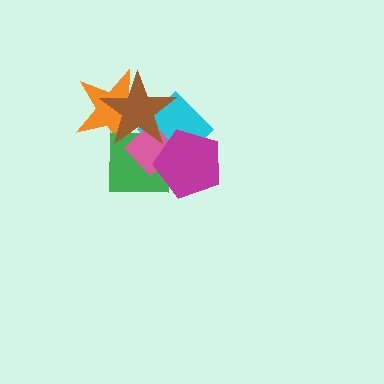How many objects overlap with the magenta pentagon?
3 objects overlap with the magenta pentagon.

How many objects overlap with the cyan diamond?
5 objects overlap with the cyan diamond.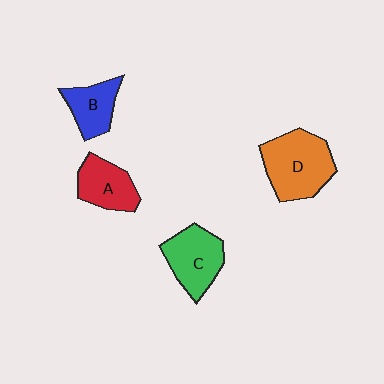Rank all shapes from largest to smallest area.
From largest to smallest: D (orange), C (green), A (red), B (blue).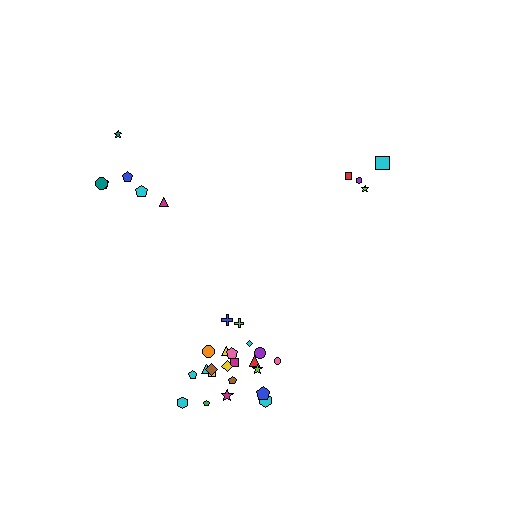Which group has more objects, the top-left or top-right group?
The top-left group.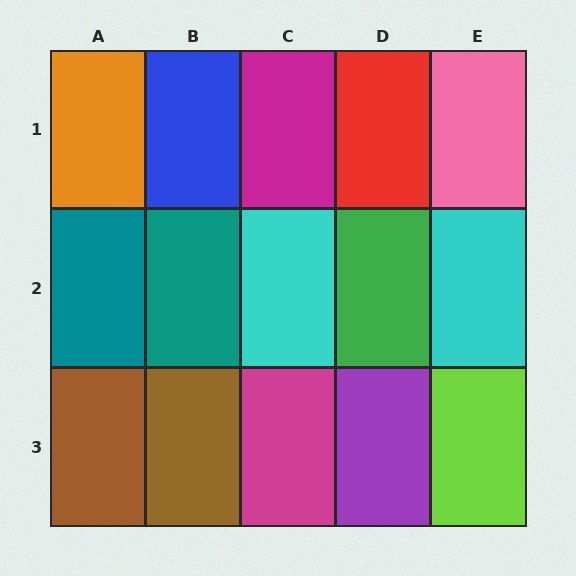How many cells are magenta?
2 cells are magenta.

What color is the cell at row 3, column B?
Brown.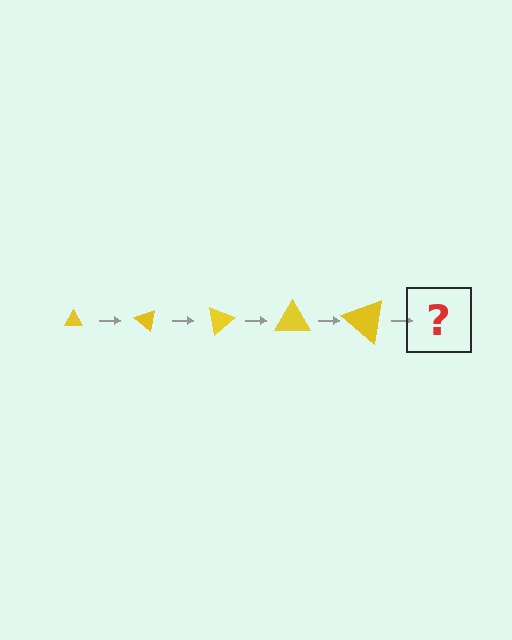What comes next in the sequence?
The next element should be a triangle, larger than the previous one and rotated 200 degrees from the start.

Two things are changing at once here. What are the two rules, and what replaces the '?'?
The two rules are that the triangle grows larger each step and it rotates 40 degrees each step. The '?' should be a triangle, larger than the previous one and rotated 200 degrees from the start.